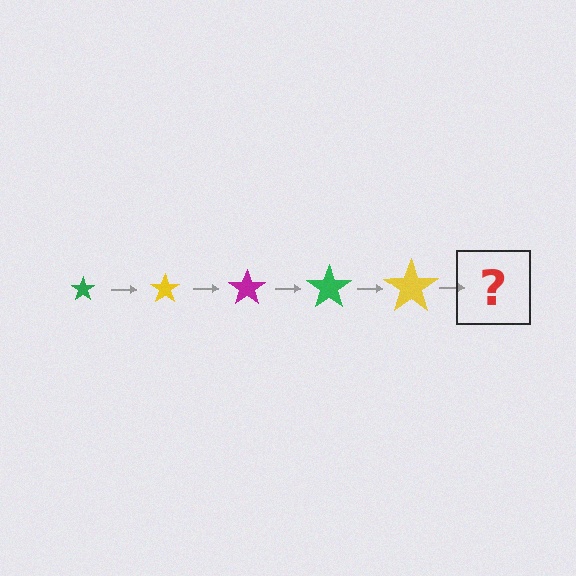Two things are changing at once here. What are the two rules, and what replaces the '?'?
The two rules are that the star grows larger each step and the color cycles through green, yellow, and magenta. The '?' should be a magenta star, larger than the previous one.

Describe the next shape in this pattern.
It should be a magenta star, larger than the previous one.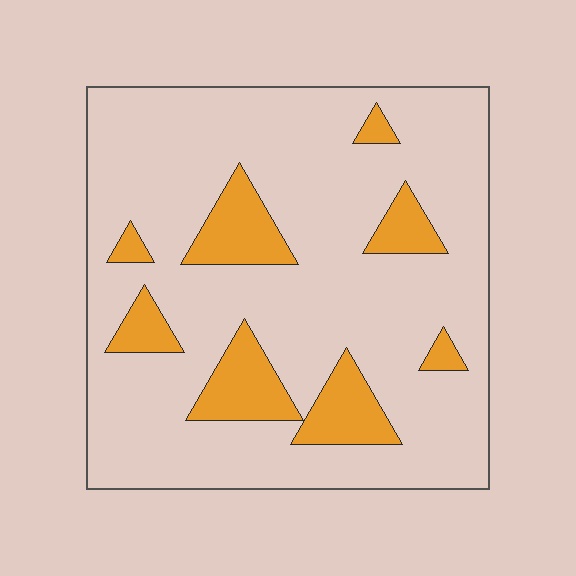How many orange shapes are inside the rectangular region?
8.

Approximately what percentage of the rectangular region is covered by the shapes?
Approximately 15%.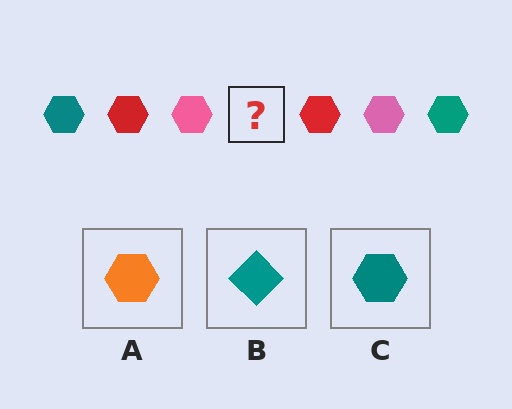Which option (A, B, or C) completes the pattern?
C.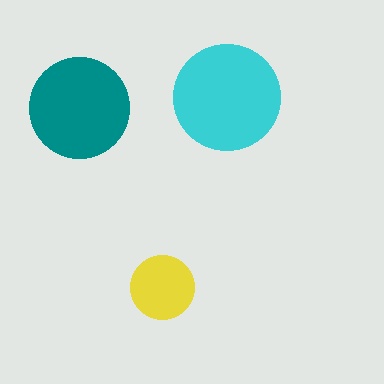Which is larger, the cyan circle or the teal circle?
The cyan one.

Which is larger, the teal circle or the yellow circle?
The teal one.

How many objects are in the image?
There are 3 objects in the image.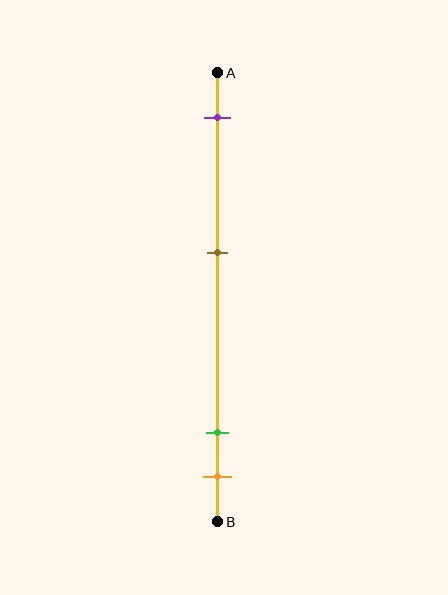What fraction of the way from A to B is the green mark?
The green mark is approximately 80% (0.8) of the way from A to B.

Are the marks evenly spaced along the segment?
No, the marks are not evenly spaced.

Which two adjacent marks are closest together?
The green and orange marks are the closest adjacent pair.